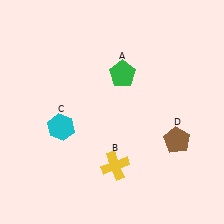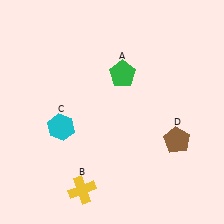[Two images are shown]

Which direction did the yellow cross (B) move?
The yellow cross (B) moved left.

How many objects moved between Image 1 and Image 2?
1 object moved between the two images.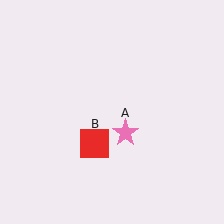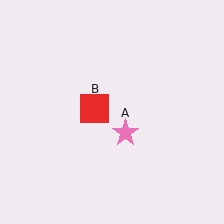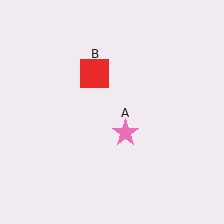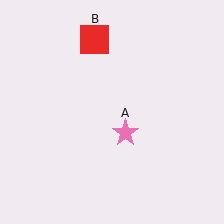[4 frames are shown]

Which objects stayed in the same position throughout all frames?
Pink star (object A) remained stationary.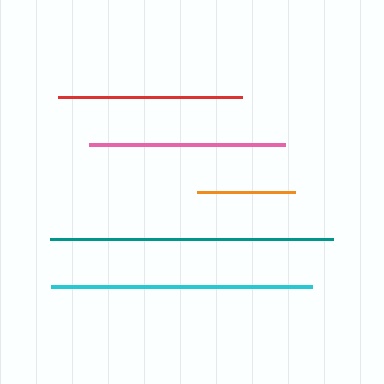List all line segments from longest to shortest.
From longest to shortest: teal, cyan, pink, red, orange.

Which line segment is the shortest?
The orange line is the shortest at approximately 98 pixels.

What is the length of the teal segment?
The teal segment is approximately 283 pixels long.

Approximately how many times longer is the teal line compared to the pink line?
The teal line is approximately 1.4 times the length of the pink line.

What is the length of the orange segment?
The orange segment is approximately 98 pixels long.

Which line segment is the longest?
The teal line is the longest at approximately 283 pixels.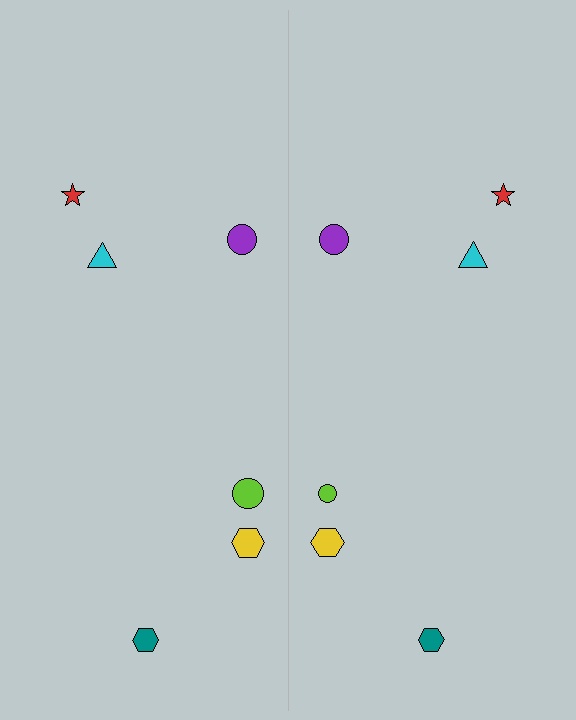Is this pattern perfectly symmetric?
No, the pattern is not perfectly symmetric. The lime circle on the right side has a different size than its mirror counterpart.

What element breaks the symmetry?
The lime circle on the right side has a different size than its mirror counterpart.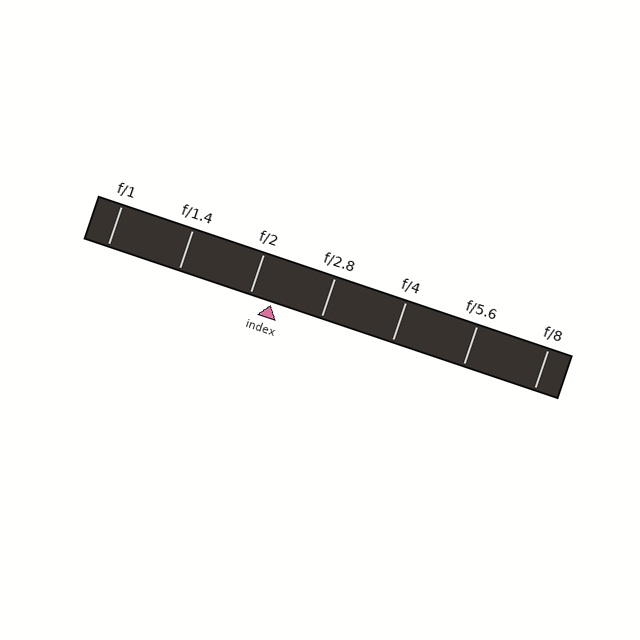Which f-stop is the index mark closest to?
The index mark is closest to f/2.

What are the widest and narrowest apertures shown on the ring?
The widest aperture shown is f/1 and the narrowest is f/8.